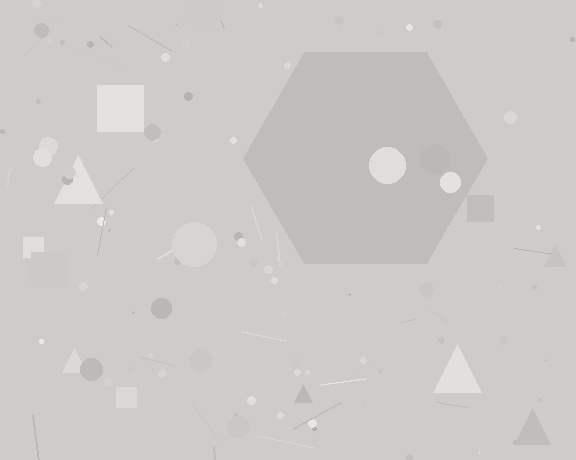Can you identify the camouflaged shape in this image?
The camouflaged shape is a hexagon.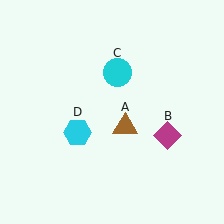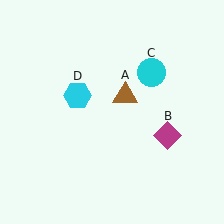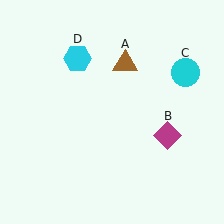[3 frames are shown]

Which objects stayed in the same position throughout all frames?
Magenta diamond (object B) remained stationary.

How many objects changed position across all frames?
3 objects changed position: brown triangle (object A), cyan circle (object C), cyan hexagon (object D).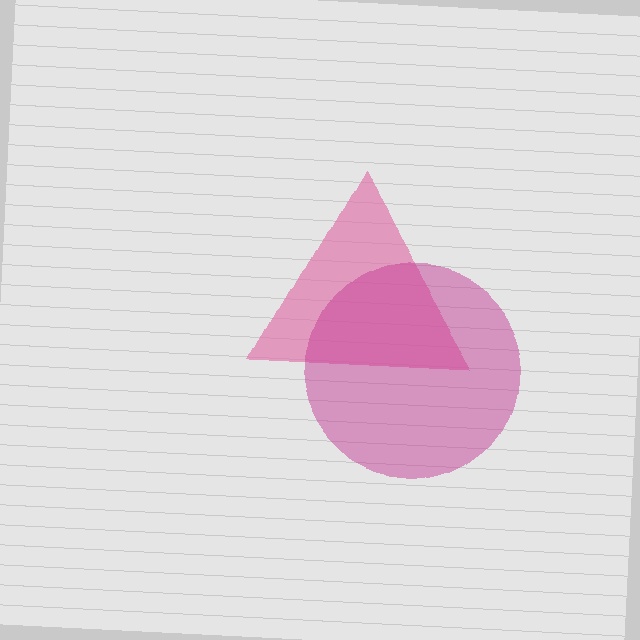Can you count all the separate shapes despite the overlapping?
Yes, there are 2 separate shapes.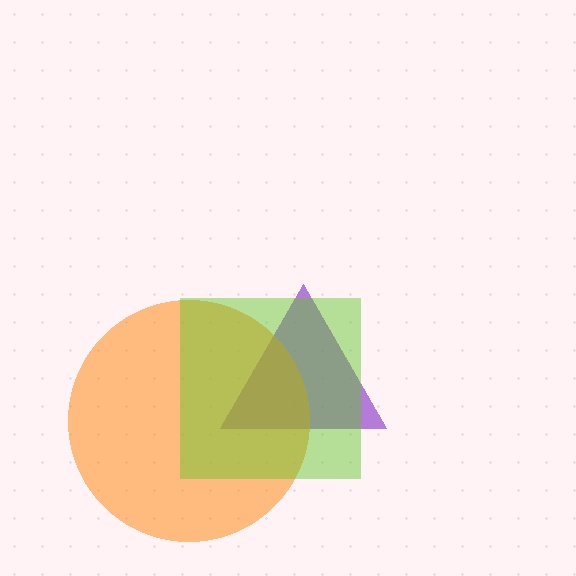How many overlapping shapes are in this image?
There are 3 overlapping shapes in the image.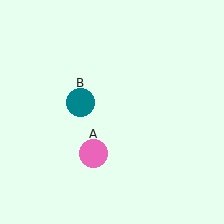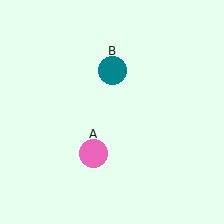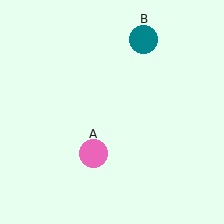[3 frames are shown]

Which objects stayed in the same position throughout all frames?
Pink circle (object A) remained stationary.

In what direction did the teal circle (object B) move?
The teal circle (object B) moved up and to the right.